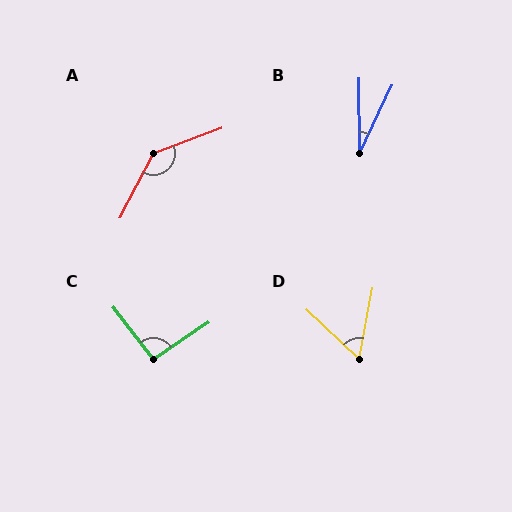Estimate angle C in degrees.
Approximately 94 degrees.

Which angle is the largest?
A, at approximately 138 degrees.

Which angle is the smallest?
B, at approximately 26 degrees.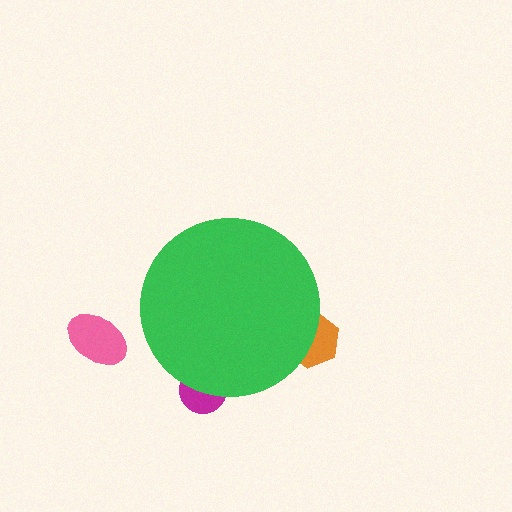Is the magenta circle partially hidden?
Yes, the magenta circle is partially hidden behind the green circle.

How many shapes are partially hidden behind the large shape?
2 shapes are partially hidden.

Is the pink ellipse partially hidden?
No, the pink ellipse is fully visible.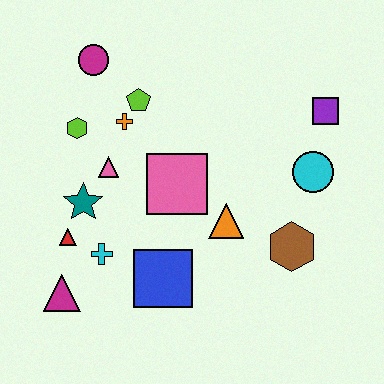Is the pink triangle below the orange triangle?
No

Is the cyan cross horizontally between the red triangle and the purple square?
Yes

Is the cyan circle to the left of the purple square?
Yes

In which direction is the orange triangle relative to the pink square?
The orange triangle is to the right of the pink square.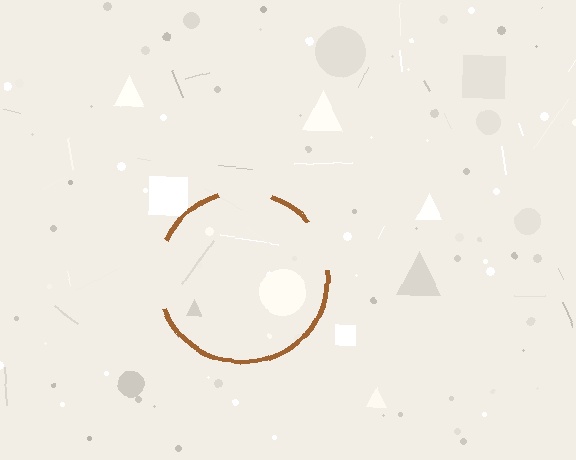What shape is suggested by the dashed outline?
The dashed outline suggests a circle.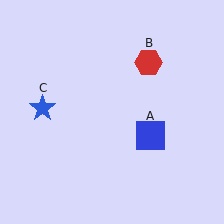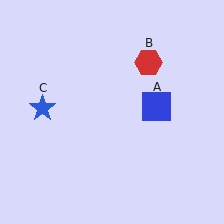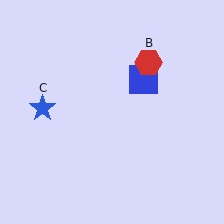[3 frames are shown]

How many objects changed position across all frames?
1 object changed position: blue square (object A).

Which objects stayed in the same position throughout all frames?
Red hexagon (object B) and blue star (object C) remained stationary.